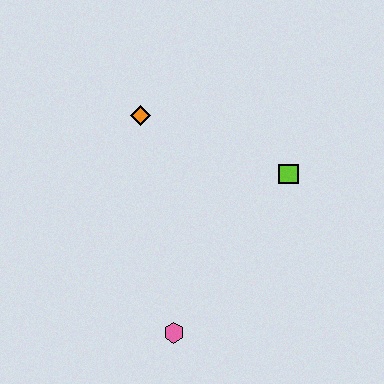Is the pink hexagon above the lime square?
No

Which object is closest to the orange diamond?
The lime square is closest to the orange diamond.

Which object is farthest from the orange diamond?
The pink hexagon is farthest from the orange diamond.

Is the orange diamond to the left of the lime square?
Yes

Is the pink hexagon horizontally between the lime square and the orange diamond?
Yes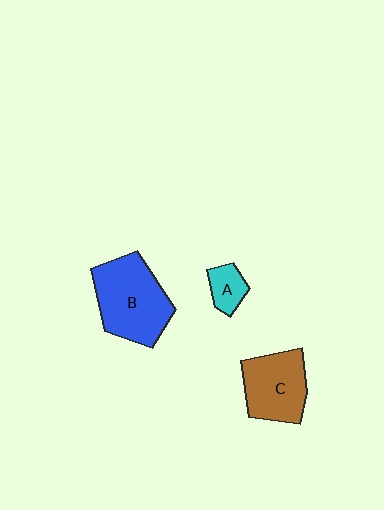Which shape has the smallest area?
Shape A (cyan).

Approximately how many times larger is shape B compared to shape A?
Approximately 3.5 times.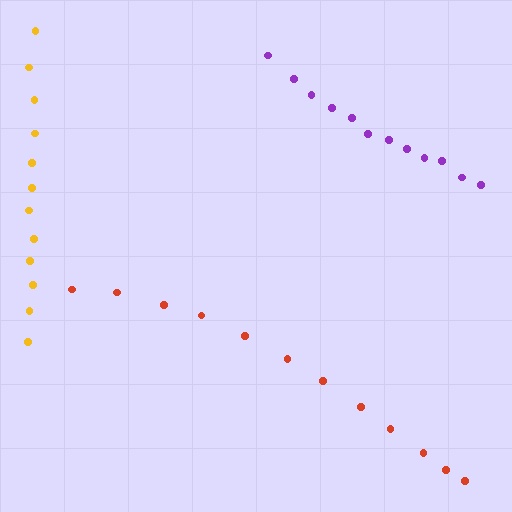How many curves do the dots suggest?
There are 3 distinct paths.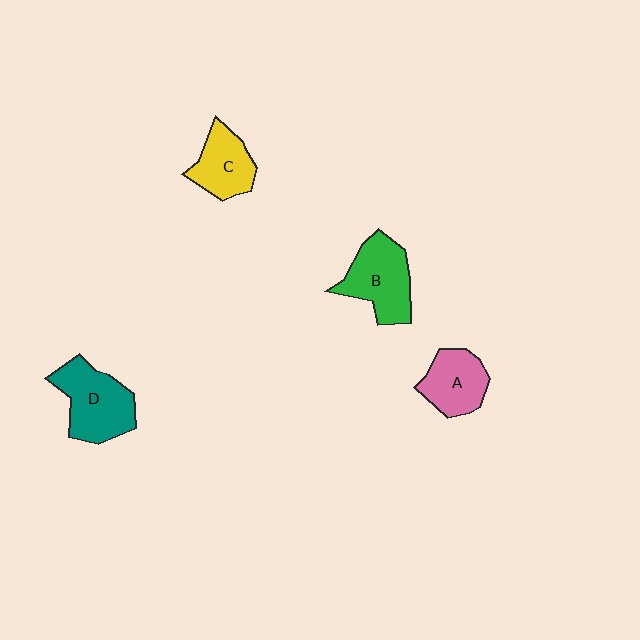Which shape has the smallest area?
Shape C (yellow).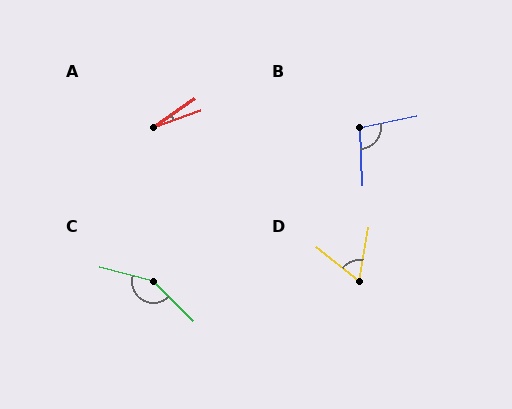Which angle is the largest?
C, at approximately 150 degrees.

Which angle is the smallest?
A, at approximately 15 degrees.